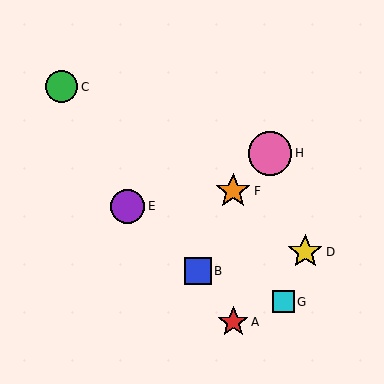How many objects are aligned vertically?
2 objects (A, F) are aligned vertically.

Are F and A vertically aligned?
Yes, both are at x≈233.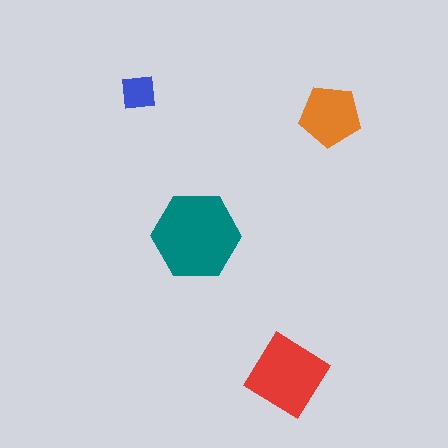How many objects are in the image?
There are 4 objects in the image.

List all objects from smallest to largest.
The blue square, the orange pentagon, the red diamond, the teal hexagon.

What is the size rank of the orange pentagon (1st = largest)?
3rd.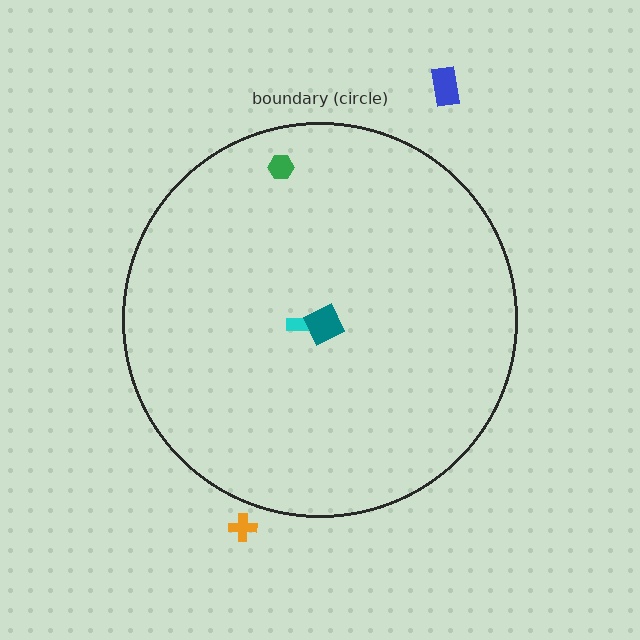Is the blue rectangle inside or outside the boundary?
Outside.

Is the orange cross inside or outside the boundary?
Outside.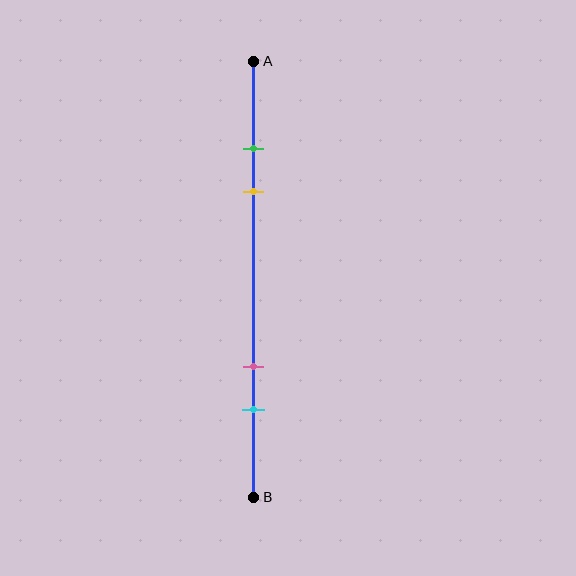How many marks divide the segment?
There are 4 marks dividing the segment.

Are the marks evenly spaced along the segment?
No, the marks are not evenly spaced.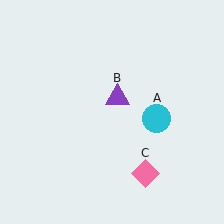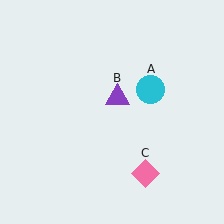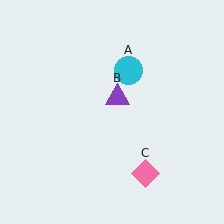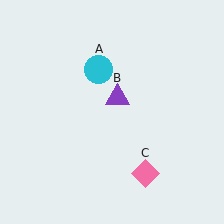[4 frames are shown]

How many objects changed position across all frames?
1 object changed position: cyan circle (object A).